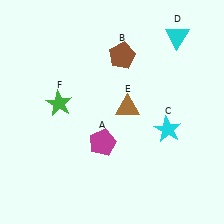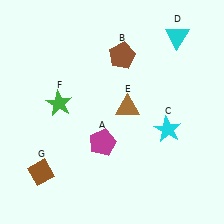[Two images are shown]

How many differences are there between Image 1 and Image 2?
There is 1 difference between the two images.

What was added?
A brown diamond (G) was added in Image 2.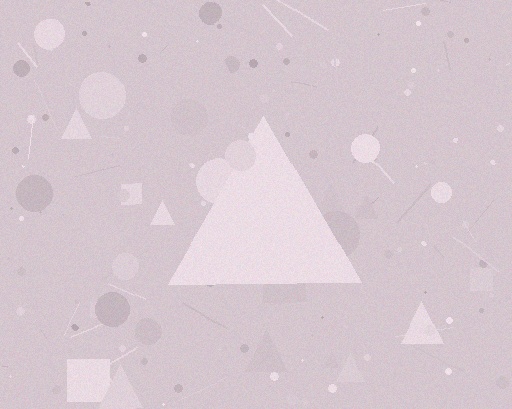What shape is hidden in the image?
A triangle is hidden in the image.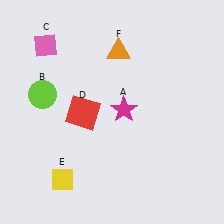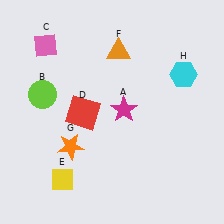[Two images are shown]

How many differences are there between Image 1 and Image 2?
There are 2 differences between the two images.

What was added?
An orange star (G), a cyan hexagon (H) were added in Image 2.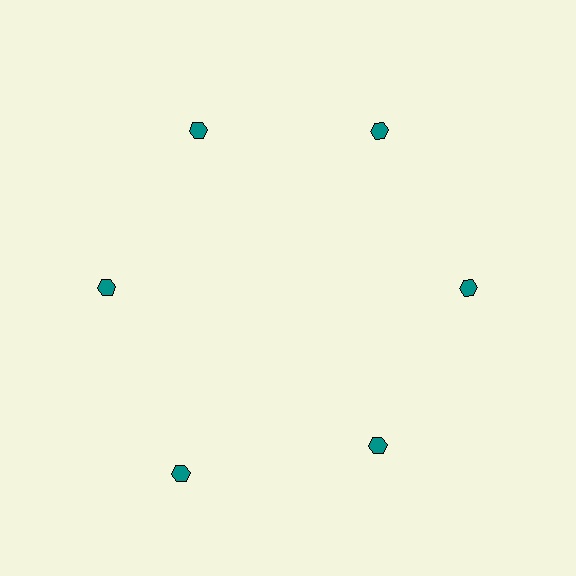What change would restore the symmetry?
The symmetry would be restored by moving it inward, back onto the ring so that all 6 hexagons sit at equal angles and equal distance from the center.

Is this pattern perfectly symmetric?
No. The 6 teal hexagons are arranged in a ring, but one element near the 7 o'clock position is pushed outward from the center, breaking the 6-fold rotational symmetry.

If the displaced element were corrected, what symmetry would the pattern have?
It would have 6-fold rotational symmetry — the pattern would map onto itself every 60 degrees.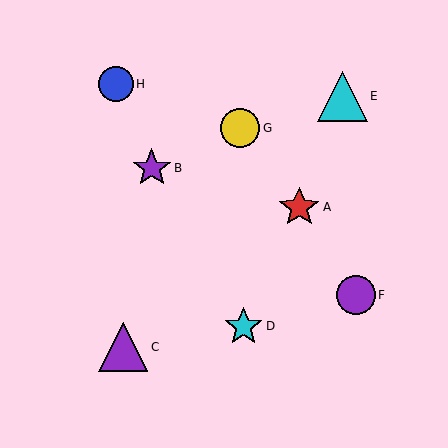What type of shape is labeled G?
Shape G is a yellow circle.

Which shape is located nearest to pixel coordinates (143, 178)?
The purple star (labeled B) at (152, 168) is nearest to that location.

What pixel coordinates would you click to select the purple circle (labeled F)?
Click at (356, 295) to select the purple circle F.